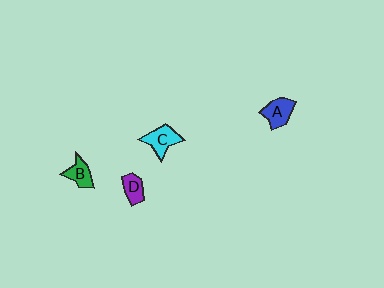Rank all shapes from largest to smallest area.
From largest to smallest: C (cyan), A (blue), B (green), D (purple).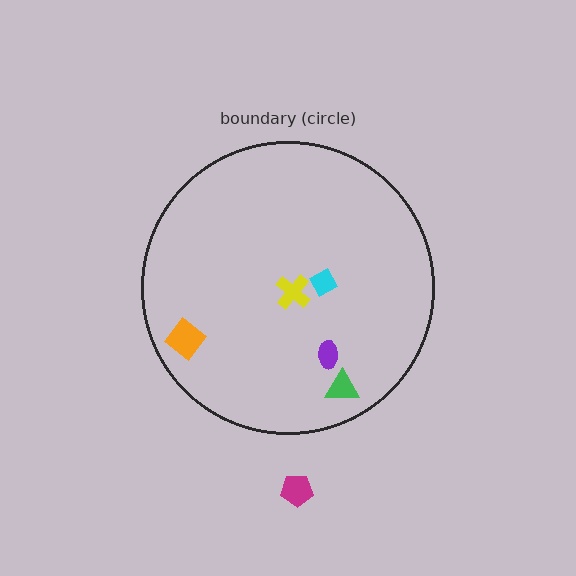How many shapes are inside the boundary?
5 inside, 1 outside.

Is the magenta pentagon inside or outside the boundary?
Outside.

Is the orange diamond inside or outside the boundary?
Inside.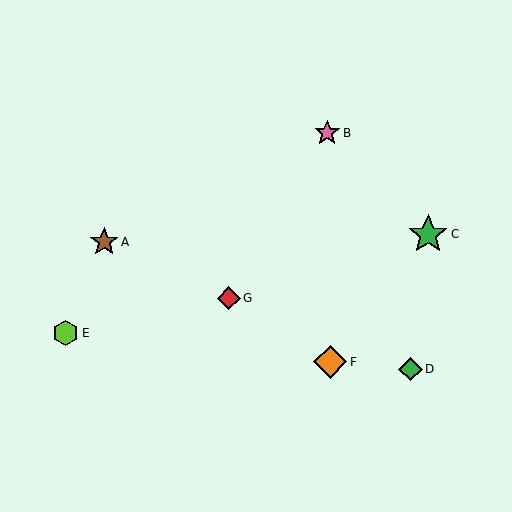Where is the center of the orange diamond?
The center of the orange diamond is at (330, 362).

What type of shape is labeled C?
Shape C is a green star.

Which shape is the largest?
The green star (labeled C) is the largest.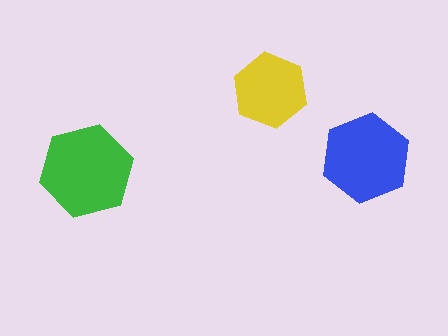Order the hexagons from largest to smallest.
the green one, the blue one, the yellow one.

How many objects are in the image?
There are 3 objects in the image.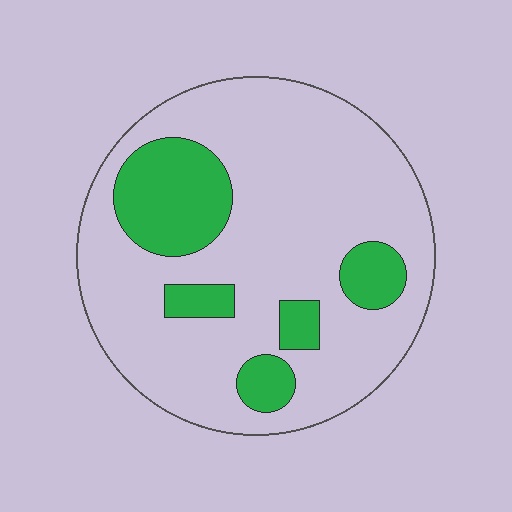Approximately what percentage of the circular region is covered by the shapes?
Approximately 20%.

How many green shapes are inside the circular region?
5.